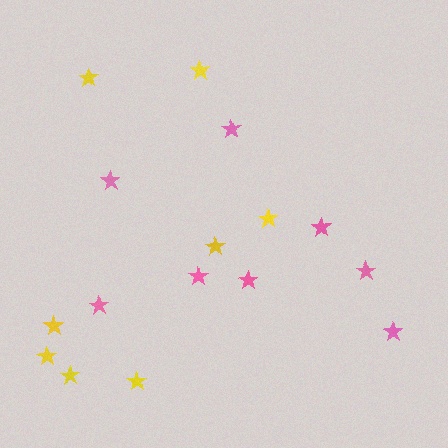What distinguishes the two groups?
There are 2 groups: one group of pink stars (8) and one group of yellow stars (8).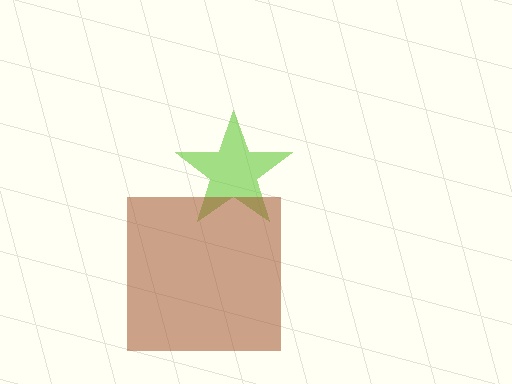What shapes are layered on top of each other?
The layered shapes are: a lime star, a brown square.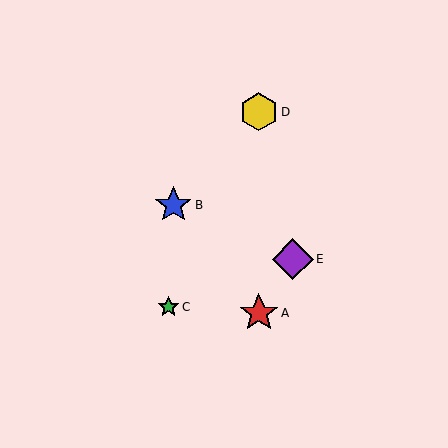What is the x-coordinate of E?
Object E is at x≈293.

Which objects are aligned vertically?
Objects A, D are aligned vertically.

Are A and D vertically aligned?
Yes, both are at x≈259.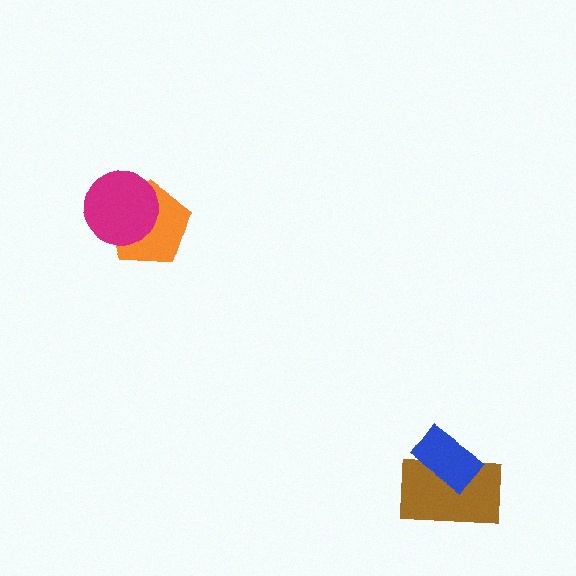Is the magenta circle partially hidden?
No, no other shape covers it.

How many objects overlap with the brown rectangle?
1 object overlaps with the brown rectangle.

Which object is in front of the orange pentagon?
The magenta circle is in front of the orange pentagon.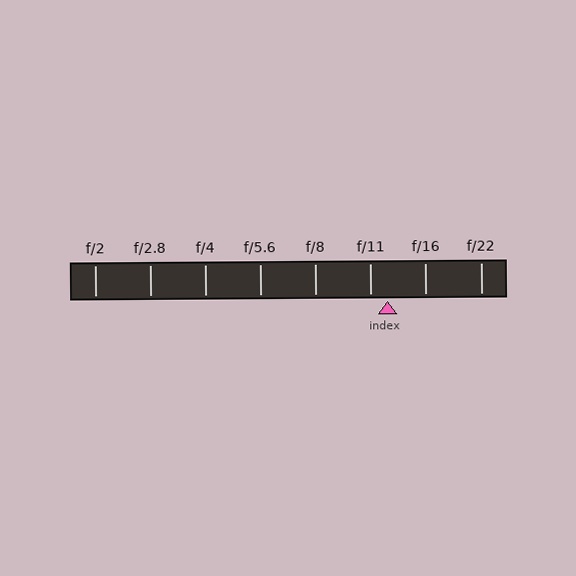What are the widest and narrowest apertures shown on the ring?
The widest aperture shown is f/2 and the narrowest is f/22.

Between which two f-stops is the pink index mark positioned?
The index mark is between f/11 and f/16.